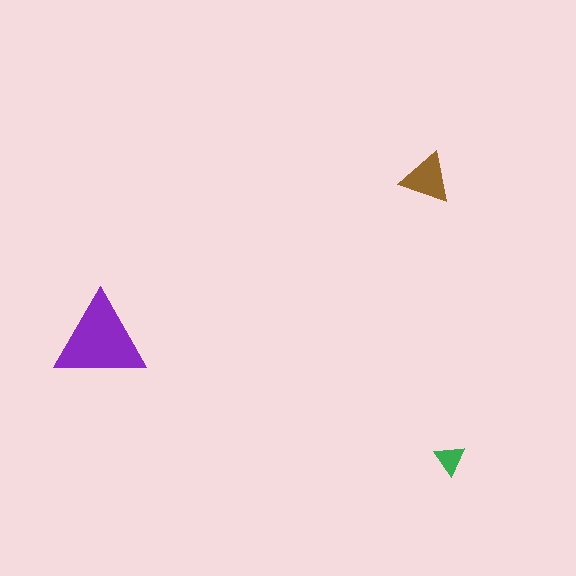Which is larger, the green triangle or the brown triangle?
The brown one.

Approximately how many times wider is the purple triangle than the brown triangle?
About 2 times wider.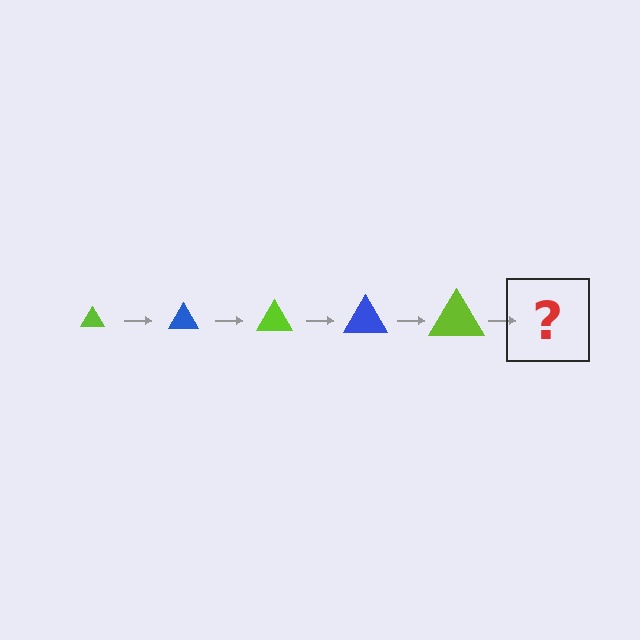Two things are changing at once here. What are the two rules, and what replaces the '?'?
The two rules are that the triangle grows larger each step and the color cycles through lime and blue. The '?' should be a blue triangle, larger than the previous one.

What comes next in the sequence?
The next element should be a blue triangle, larger than the previous one.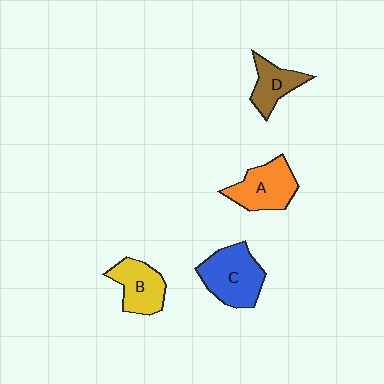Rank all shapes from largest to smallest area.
From largest to smallest: C (blue), A (orange), B (yellow), D (brown).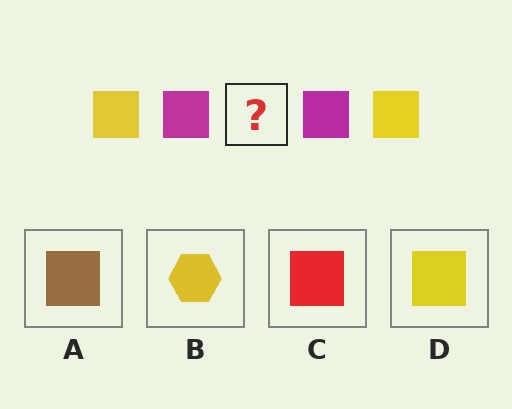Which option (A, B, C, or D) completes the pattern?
D.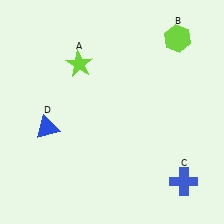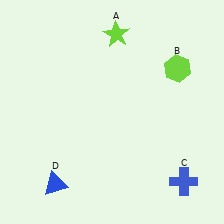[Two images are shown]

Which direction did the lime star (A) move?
The lime star (A) moved right.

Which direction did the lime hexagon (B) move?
The lime hexagon (B) moved down.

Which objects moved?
The objects that moved are: the lime star (A), the lime hexagon (B), the blue triangle (D).